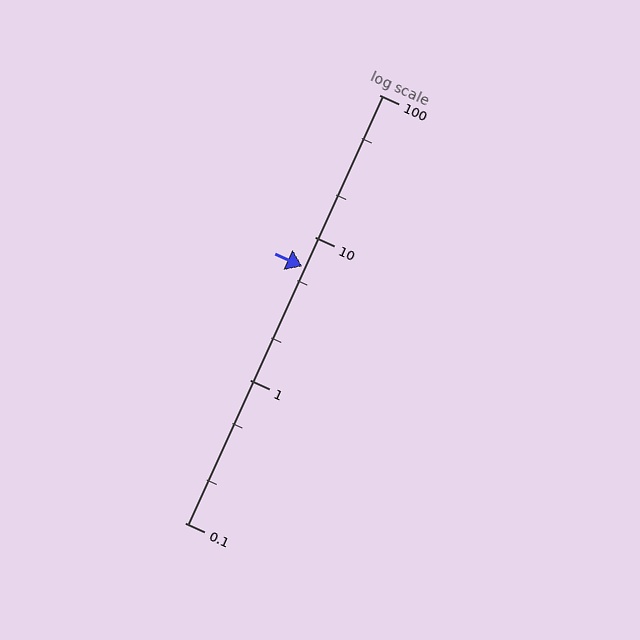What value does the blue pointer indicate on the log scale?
The pointer indicates approximately 6.3.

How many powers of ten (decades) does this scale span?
The scale spans 3 decades, from 0.1 to 100.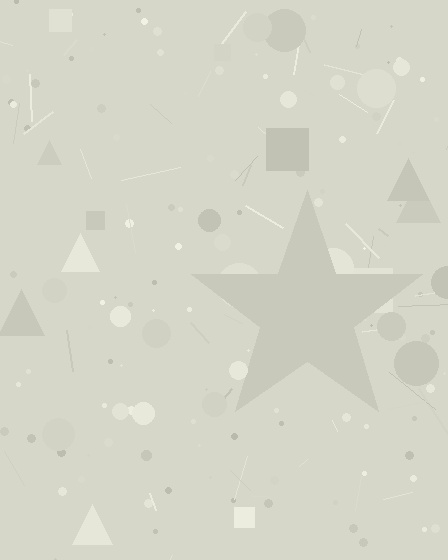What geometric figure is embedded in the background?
A star is embedded in the background.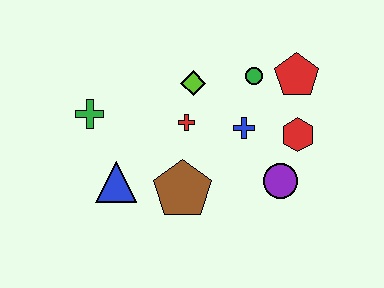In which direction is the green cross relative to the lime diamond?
The green cross is to the left of the lime diamond.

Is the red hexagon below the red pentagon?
Yes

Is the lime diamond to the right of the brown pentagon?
Yes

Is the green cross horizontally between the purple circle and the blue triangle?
No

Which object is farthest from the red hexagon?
The green cross is farthest from the red hexagon.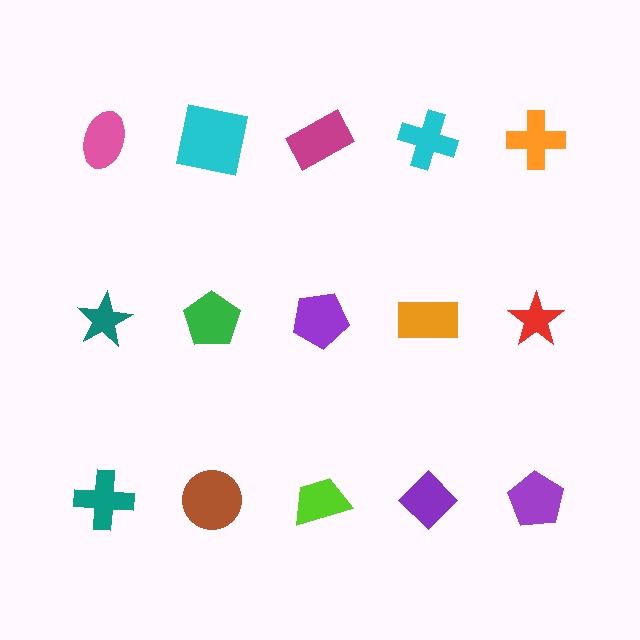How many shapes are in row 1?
5 shapes.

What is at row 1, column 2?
A cyan square.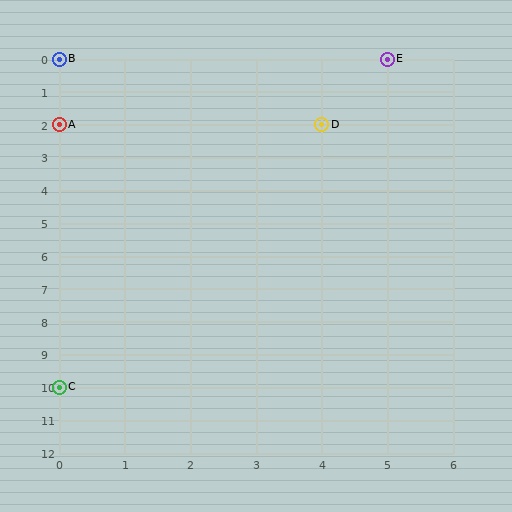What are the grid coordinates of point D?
Point D is at grid coordinates (4, 2).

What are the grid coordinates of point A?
Point A is at grid coordinates (0, 2).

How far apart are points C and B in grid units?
Points C and B are 10 rows apart.